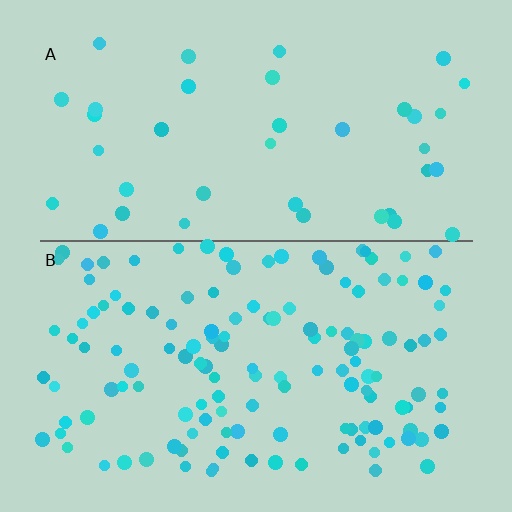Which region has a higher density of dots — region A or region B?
B (the bottom).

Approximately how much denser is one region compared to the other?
Approximately 3.4× — region B over region A.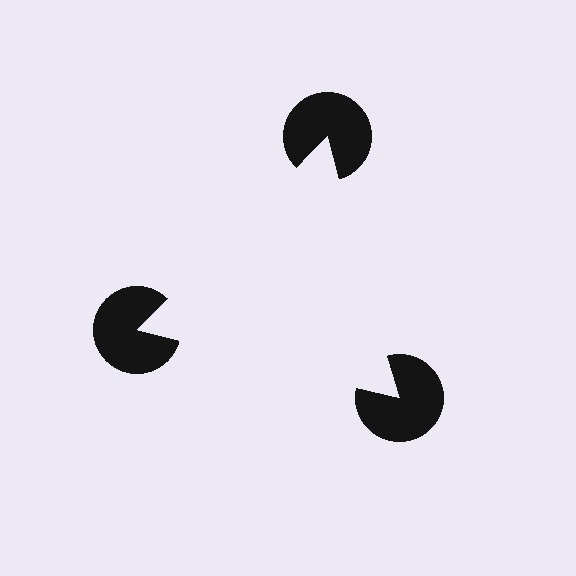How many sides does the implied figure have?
3 sides.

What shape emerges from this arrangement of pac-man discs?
An illusory triangle — its edges are inferred from the aligned wedge cuts in the pac-man discs, not physically drawn.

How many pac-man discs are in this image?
There are 3 — one at each vertex of the illusory triangle.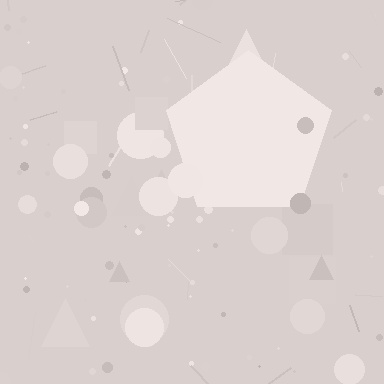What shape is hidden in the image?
A pentagon is hidden in the image.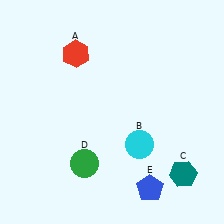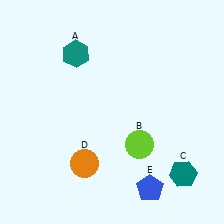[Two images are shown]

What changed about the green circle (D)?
In Image 1, D is green. In Image 2, it changed to orange.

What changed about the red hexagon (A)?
In Image 1, A is red. In Image 2, it changed to teal.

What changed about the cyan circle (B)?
In Image 1, B is cyan. In Image 2, it changed to lime.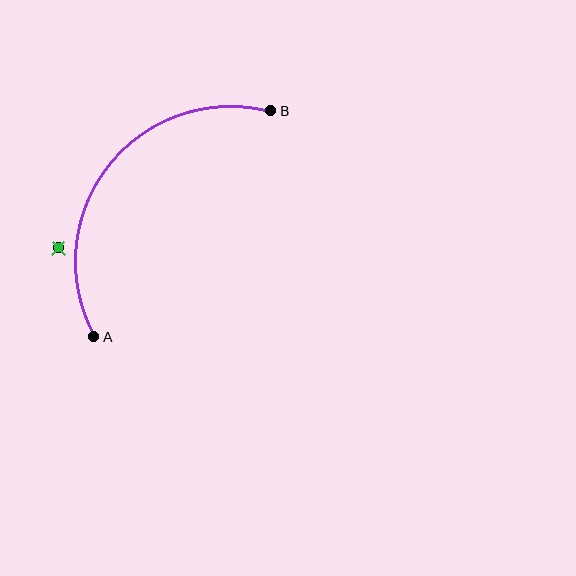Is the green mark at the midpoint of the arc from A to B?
No — the green mark does not lie on the arc at all. It sits slightly outside the curve.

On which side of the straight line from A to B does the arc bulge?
The arc bulges above and to the left of the straight line connecting A and B.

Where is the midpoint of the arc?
The arc midpoint is the point on the curve farthest from the straight line joining A and B. It sits above and to the left of that line.